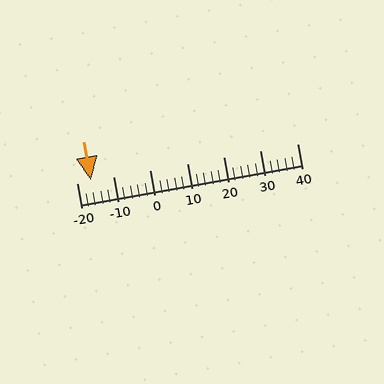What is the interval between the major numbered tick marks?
The major tick marks are spaced 10 units apart.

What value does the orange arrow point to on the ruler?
The orange arrow points to approximately -16.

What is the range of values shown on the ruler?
The ruler shows values from -20 to 40.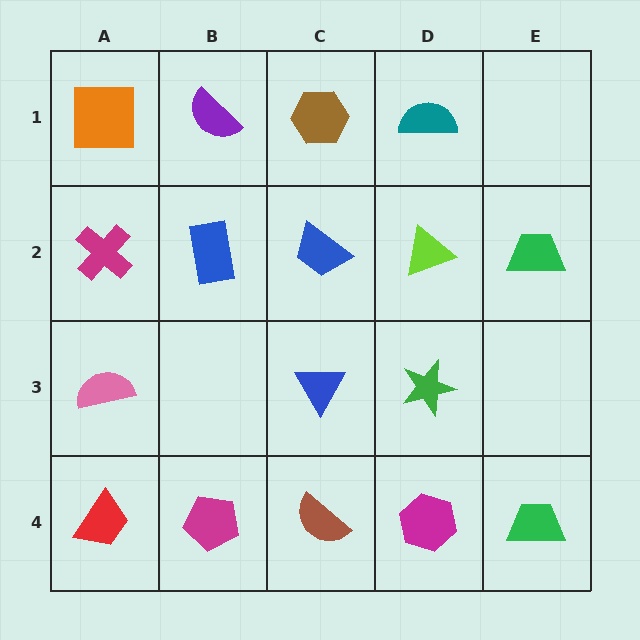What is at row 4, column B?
A magenta pentagon.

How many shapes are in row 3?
3 shapes.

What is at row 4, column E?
A green trapezoid.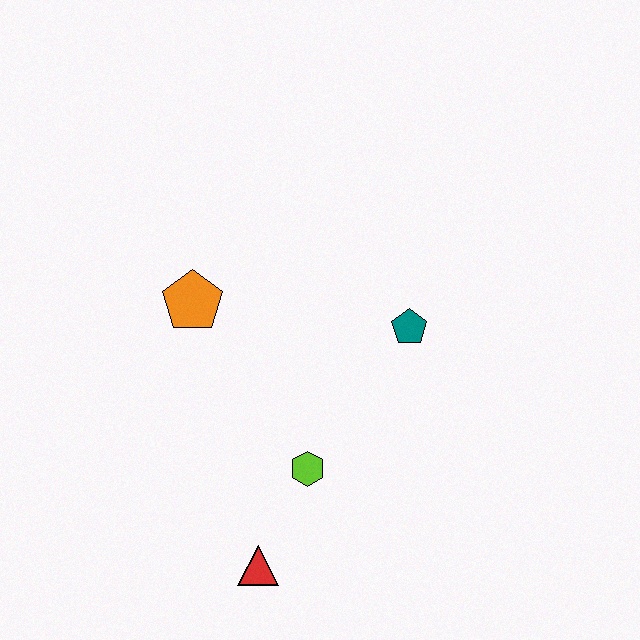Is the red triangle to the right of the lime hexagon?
No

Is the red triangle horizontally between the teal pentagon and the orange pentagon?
Yes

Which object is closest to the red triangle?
The lime hexagon is closest to the red triangle.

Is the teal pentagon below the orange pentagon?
Yes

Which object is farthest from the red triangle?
The teal pentagon is farthest from the red triangle.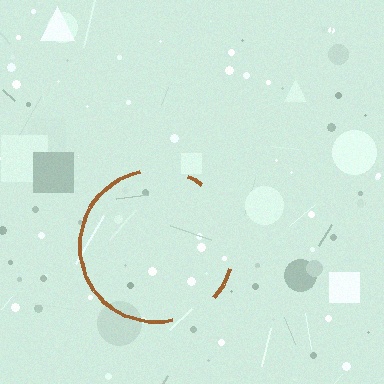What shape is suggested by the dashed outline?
The dashed outline suggests a circle.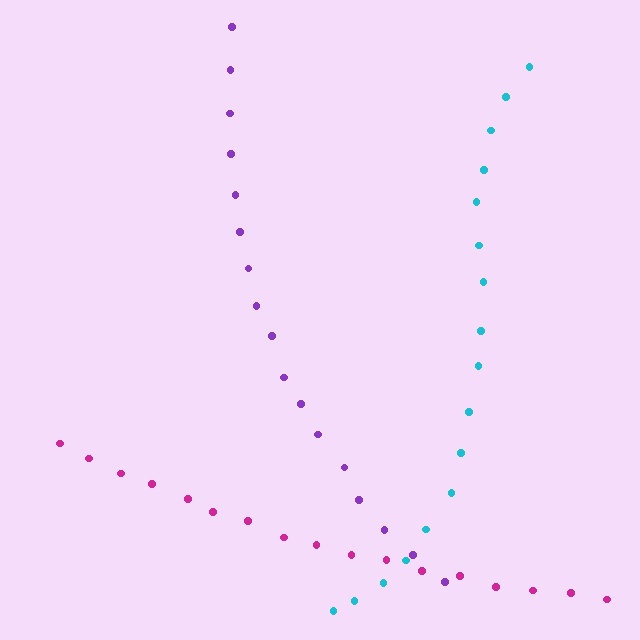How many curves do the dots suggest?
There are 3 distinct paths.